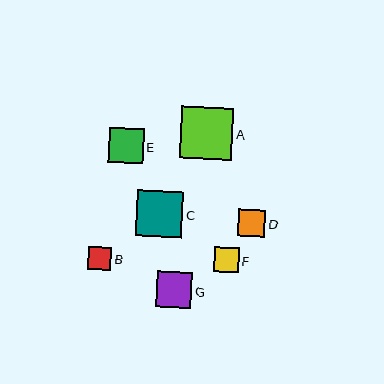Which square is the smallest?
Square B is the smallest with a size of approximately 23 pixels.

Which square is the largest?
Square A is the largest with a size of approximately 52 pixels.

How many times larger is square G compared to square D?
Square G is approximately 1.3 times the size of square D.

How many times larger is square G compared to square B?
Square G is approximately 1.5 times the size of square B.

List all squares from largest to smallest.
From largest to smallest: A, C, G, E, D, F, B.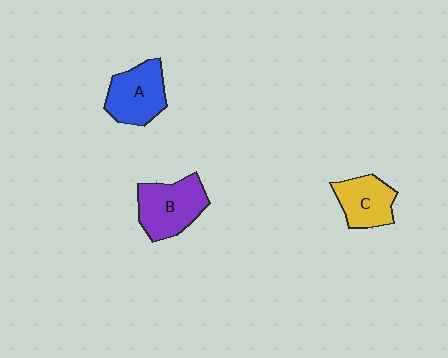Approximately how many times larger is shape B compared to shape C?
Approximately 1.3 times.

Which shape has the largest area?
Shape B (purple).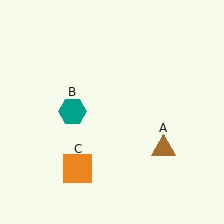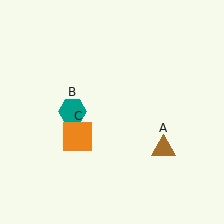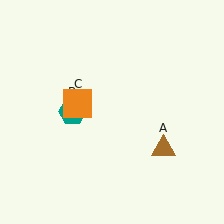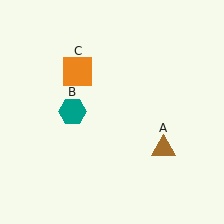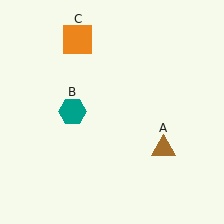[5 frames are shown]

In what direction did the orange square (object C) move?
The orange square (object C) moved up.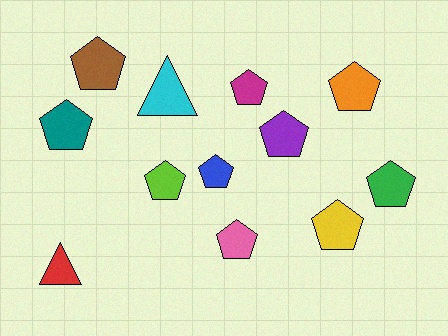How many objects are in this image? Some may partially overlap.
There are 12 objects.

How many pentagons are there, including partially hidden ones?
There are 10 pentagons.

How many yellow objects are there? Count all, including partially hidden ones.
There is 1 yellow object.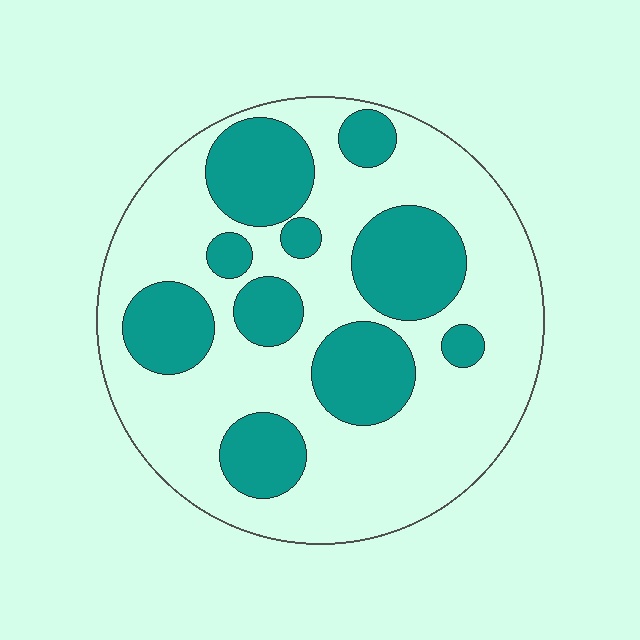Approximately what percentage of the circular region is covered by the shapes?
Approximately 35%.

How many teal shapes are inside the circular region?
10.